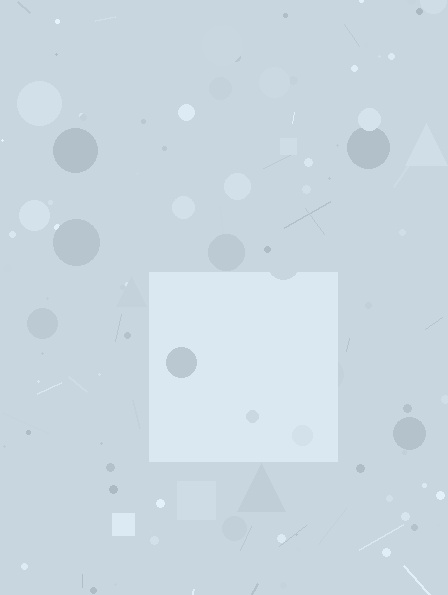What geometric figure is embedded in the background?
A square is embedded in the background.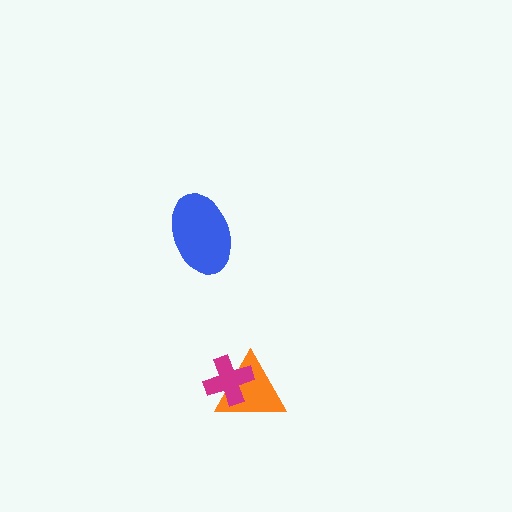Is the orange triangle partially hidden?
Yes, it is partially covered by another shape.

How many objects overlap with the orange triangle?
1 object overlaps with the orange triangle.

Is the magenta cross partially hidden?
No, no other shape covers it.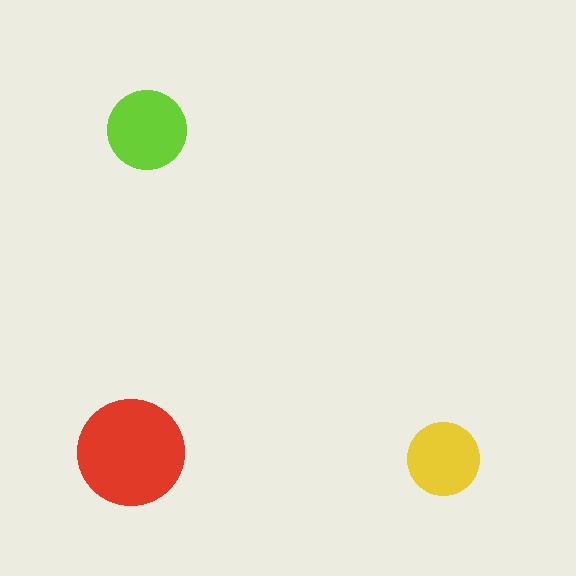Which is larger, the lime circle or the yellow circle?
The lime one.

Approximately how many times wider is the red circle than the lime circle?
About 1.5 times wider.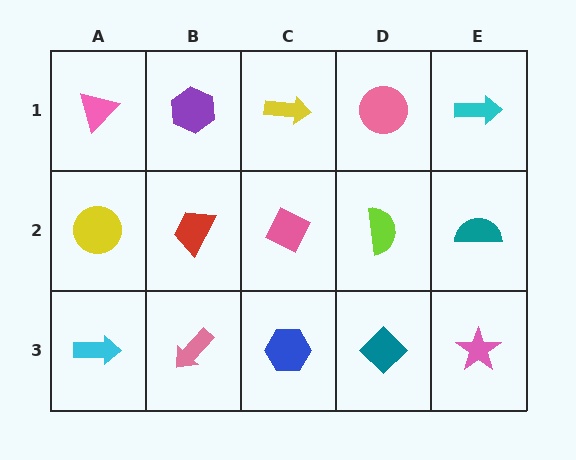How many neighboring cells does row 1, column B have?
3.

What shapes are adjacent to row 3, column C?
A pink diamond (row 2, column C), a pink arrow (row 3, column B), a teal diamond (row 3, column D).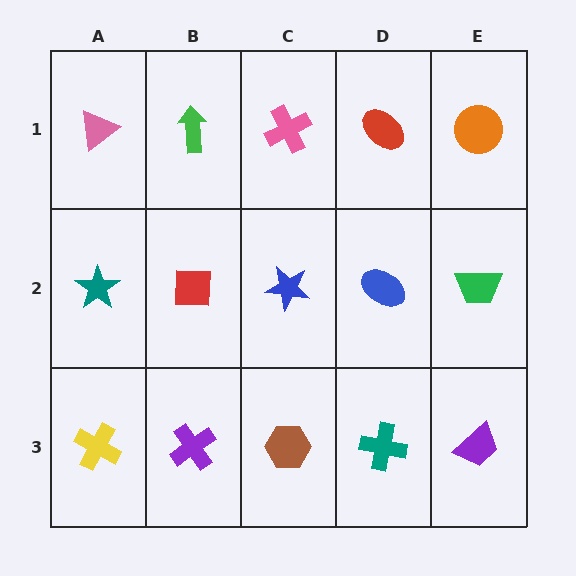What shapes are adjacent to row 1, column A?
A teal star (row 2, column A), a green arrow (row 1, column B).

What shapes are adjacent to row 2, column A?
A pink triangle (row 1, column A), a yellow cross (row 3, column A), a red square (row 2, column B).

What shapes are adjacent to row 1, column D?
A blue ellipse (row 2, column D), a pink cross (row 1, column C), an orange circle (row 1, column E).